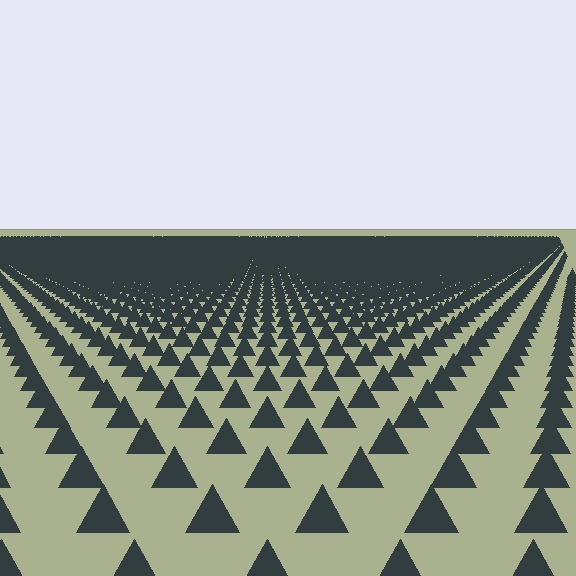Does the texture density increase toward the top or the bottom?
Density increases toward the top.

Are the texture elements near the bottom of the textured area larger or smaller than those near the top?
Larger. Near the bottom, elements are closer to the viewer and appear at a bigger on-screen size.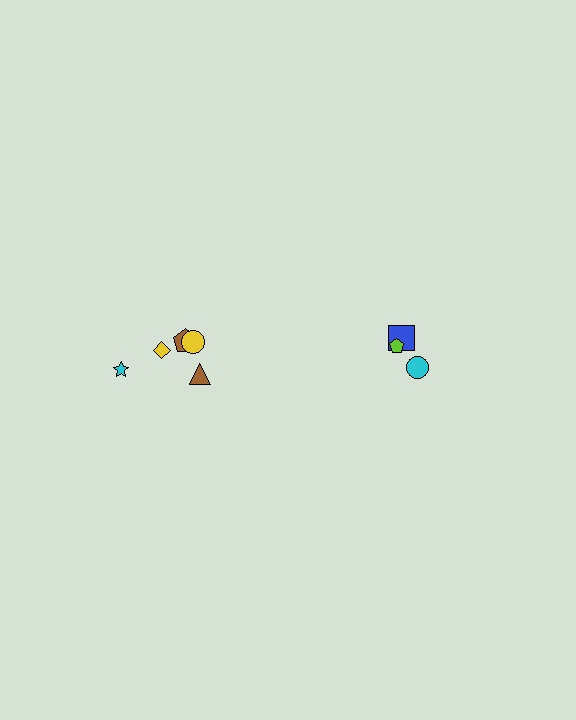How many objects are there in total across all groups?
There are 8 objects.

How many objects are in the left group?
There are 5 objects.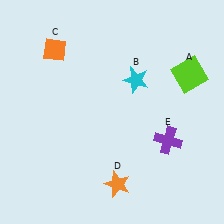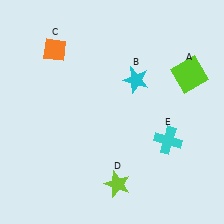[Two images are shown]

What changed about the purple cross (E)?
In Image 1, E is purple. In Image 2, it changed to cyan.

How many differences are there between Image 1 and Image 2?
There are 2 differences between the two images.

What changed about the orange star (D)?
In Image 1, D is orange. In Image 2, it changed to lime.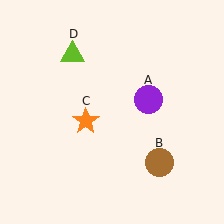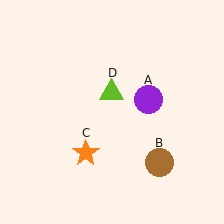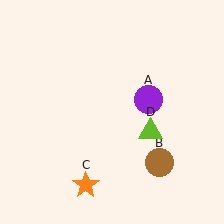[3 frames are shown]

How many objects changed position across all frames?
2 objects changed position: orange star (object C), lime triangle (object D).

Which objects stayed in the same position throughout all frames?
Purple circle (object A) and brown circle (object B) remained stationary.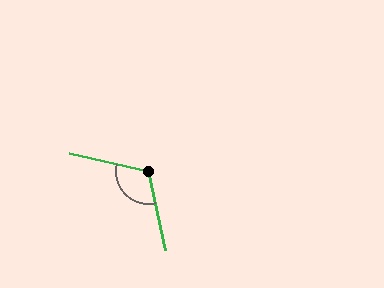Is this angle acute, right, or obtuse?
It is obtuse.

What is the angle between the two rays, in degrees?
Approximately 115 degrees.